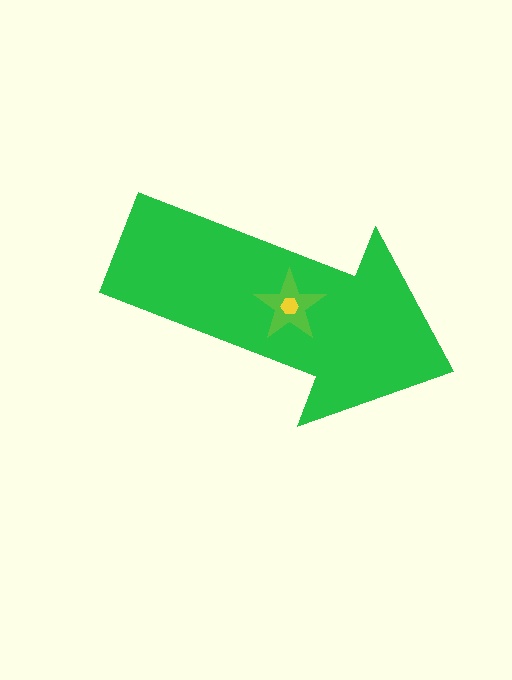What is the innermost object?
The yellow hexagon.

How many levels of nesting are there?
3.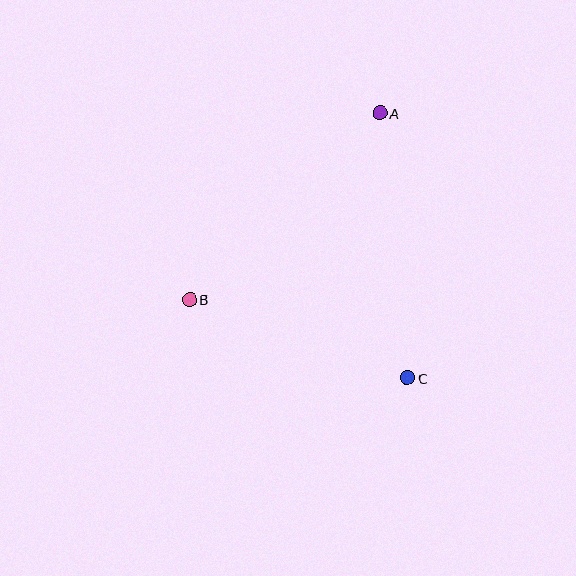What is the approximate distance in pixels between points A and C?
The distance between A and C is approximately 266 pixels.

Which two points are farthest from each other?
Points A and B are farthest from each other.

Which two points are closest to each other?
Points B and C are closest to each other.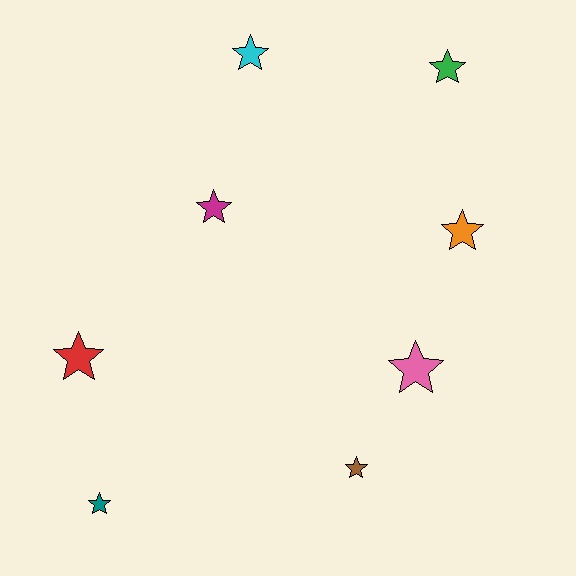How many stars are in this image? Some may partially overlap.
There are 8 stars.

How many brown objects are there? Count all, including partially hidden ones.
There is 1 brown object.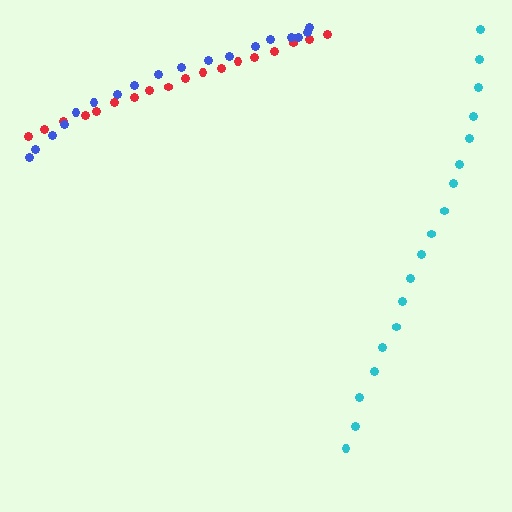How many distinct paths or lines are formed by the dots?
There are 3 distinct paths.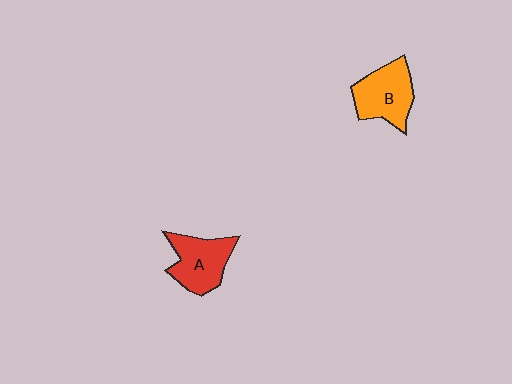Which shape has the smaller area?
Shape A (red).